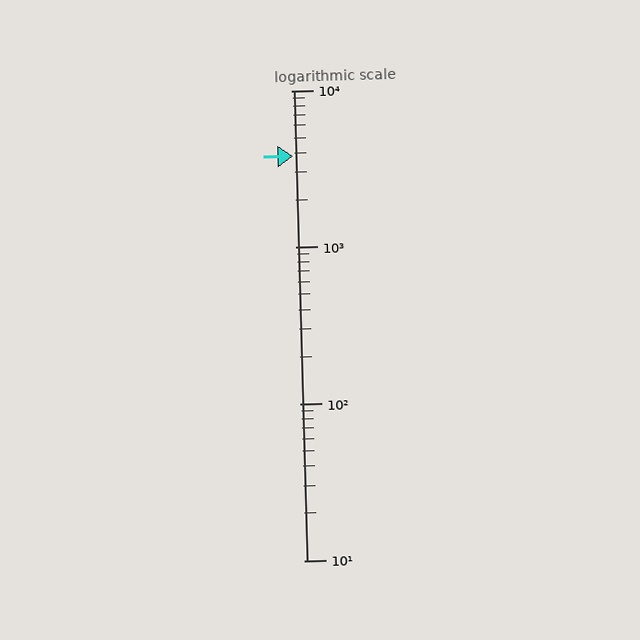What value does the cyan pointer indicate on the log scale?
The pointer indicates approximately 3800.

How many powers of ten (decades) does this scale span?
The scale spans 3 decades, from 10 to 10000.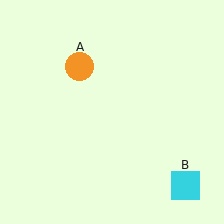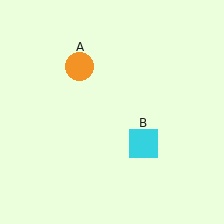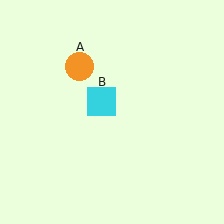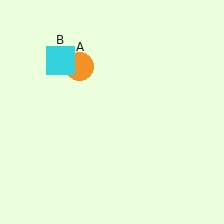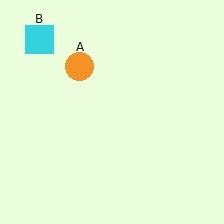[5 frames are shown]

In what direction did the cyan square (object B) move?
The cyan square (object B) moved up and to the left.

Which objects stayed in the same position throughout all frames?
Orange circle (object A) remained stationary.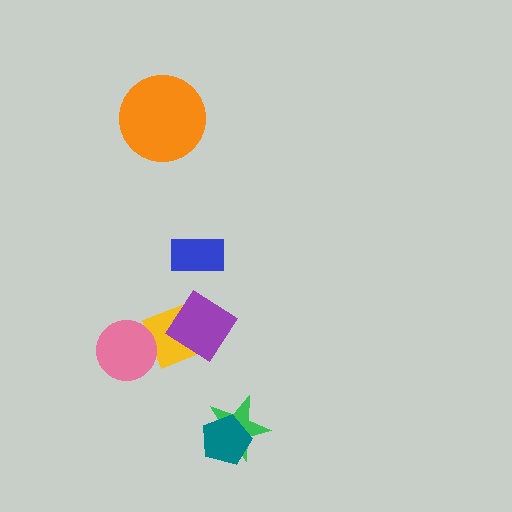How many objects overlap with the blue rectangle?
0 objects overlap with the blue rectangle.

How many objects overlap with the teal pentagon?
1 object overlaps with the teal pentagon.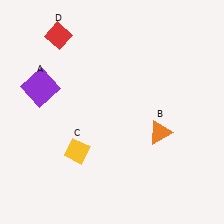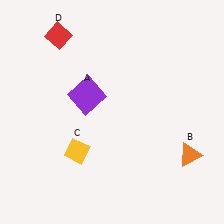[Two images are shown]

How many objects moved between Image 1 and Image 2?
2 objects moved between the two images.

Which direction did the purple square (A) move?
The purple square (A) moved right.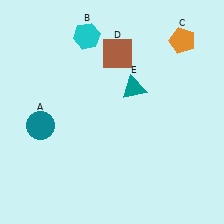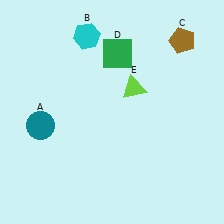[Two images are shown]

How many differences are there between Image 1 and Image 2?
There are 3 differences between the two images.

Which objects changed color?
C changed from orange to brown. D changed from brown to green. E changed from teal to lime.